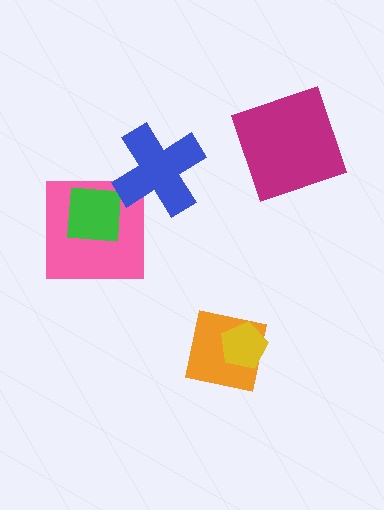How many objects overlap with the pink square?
1 object overlaps with the pink square.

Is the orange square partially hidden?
Yes, it is partially covered by another shape.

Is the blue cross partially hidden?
No, no other shape covers it.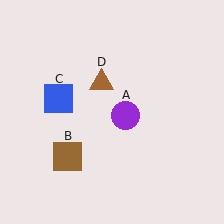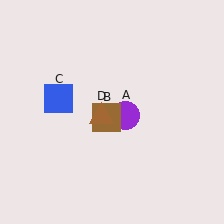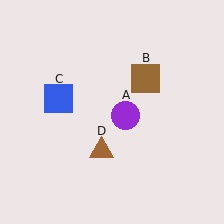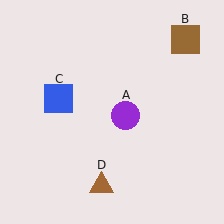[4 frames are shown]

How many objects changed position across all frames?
2 objects changed position: brown square (object B), brown triangle (object D).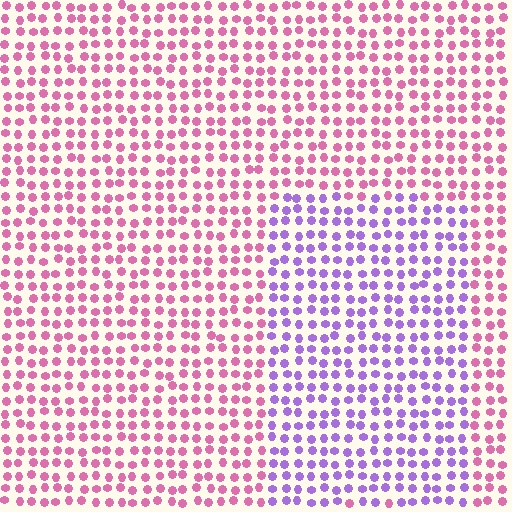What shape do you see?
I see a rectangle.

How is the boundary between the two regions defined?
The boundary is defined purely by a slight shift in hue (about 55 degrees). Spacing, size, and orientation are identical on both sides.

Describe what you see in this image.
The image is filled with small pink elements in a uniform arrangement. A rectangle-shaped region is visible where the elements are tinted to a slightly different hue, forming a subtle color boundary.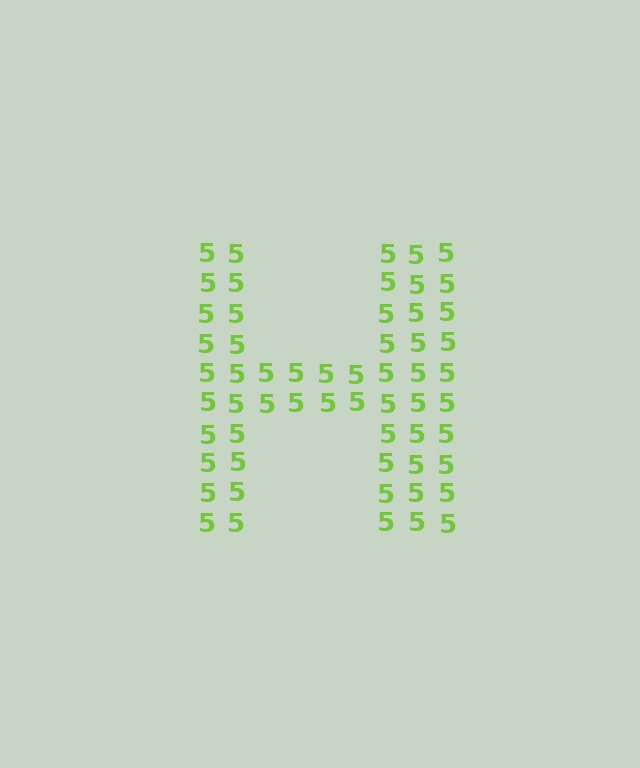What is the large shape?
The large shape is the letter H.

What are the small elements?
The small elements are digit 5's.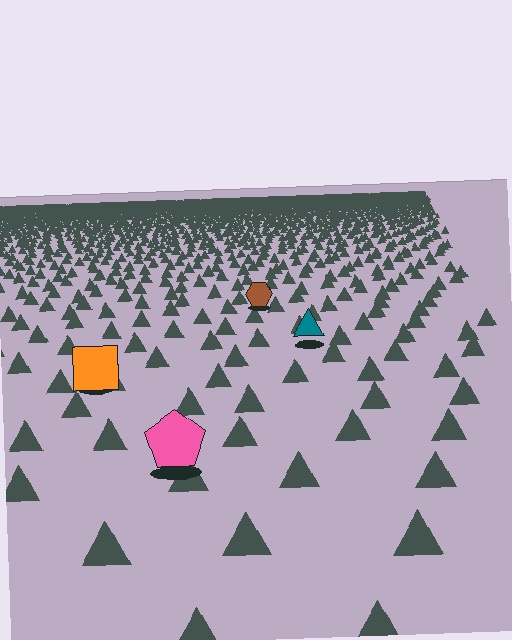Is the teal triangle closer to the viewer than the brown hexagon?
Yes. The teal triangle is closer — you can tell from the texture gradient: the ground texture is coarser near it.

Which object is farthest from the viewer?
The brown hexagon is farthest from the viewer. It appears smaller and the ground texture around it is denser.